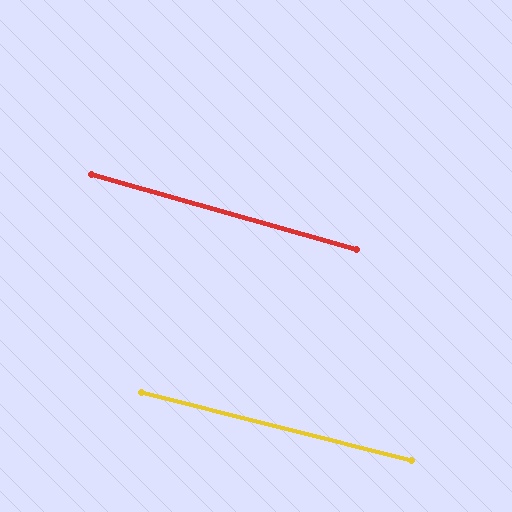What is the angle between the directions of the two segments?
Approximately 2 degrees.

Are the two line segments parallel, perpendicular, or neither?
Parallel — their directions differ by only 1.8°.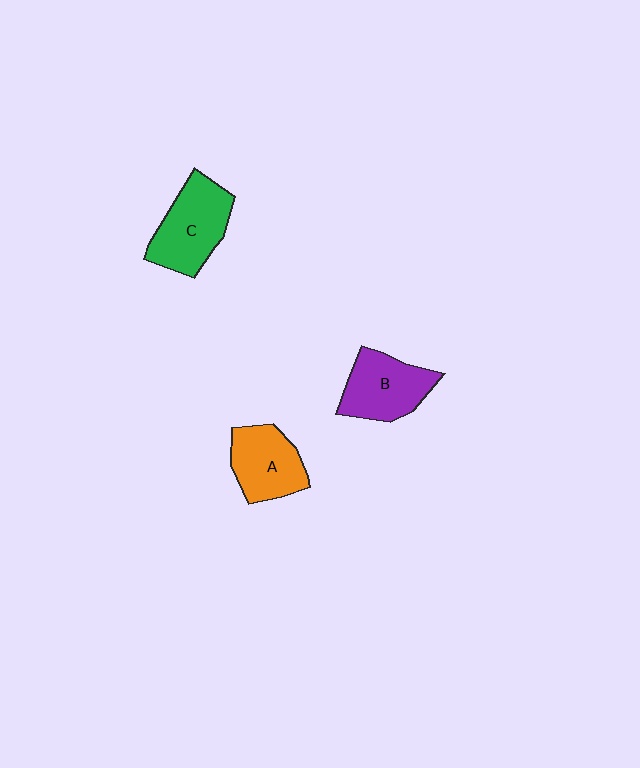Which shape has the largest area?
Shape C (green).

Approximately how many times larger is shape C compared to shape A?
Approximately 1.2 times.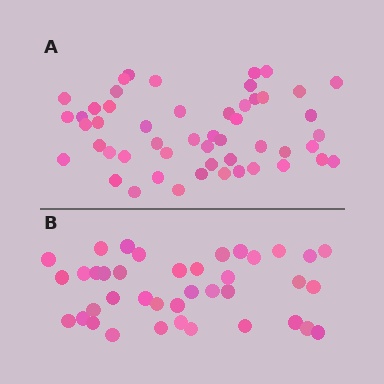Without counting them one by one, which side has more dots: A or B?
Region A (the top region) has more dots.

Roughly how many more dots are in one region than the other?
Region A has roughly 12 or so more dots than region B.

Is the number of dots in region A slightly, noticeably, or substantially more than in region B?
Region A has noticeably more, but not dramatically so. The ratio is roughly 1.3 to 1.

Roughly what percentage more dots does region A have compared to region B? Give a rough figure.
About 30% more.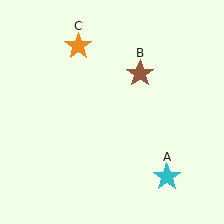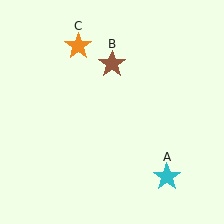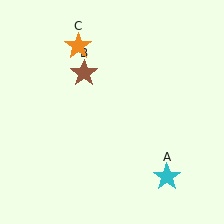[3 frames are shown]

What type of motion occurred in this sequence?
The brown star (object B) rotated counterclockwise around the center of the scene.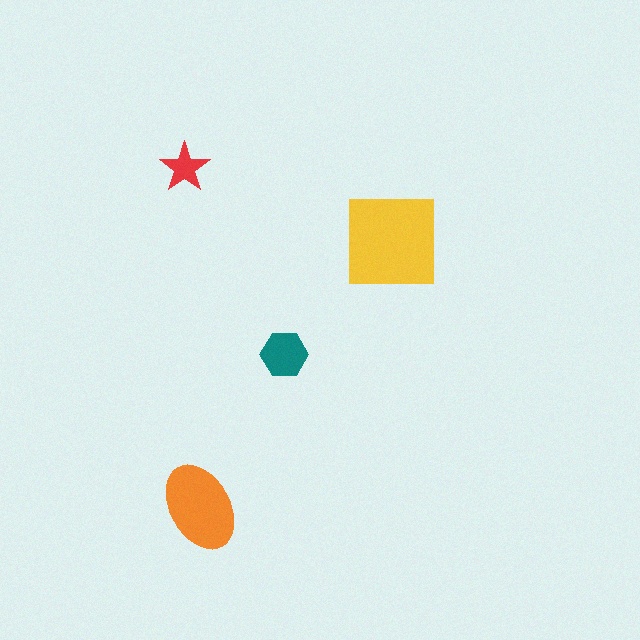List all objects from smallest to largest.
The red star, the teal hexagon, the orange ellipse, the yellow square.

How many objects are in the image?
There are 4 objects in the image.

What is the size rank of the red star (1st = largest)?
4th.